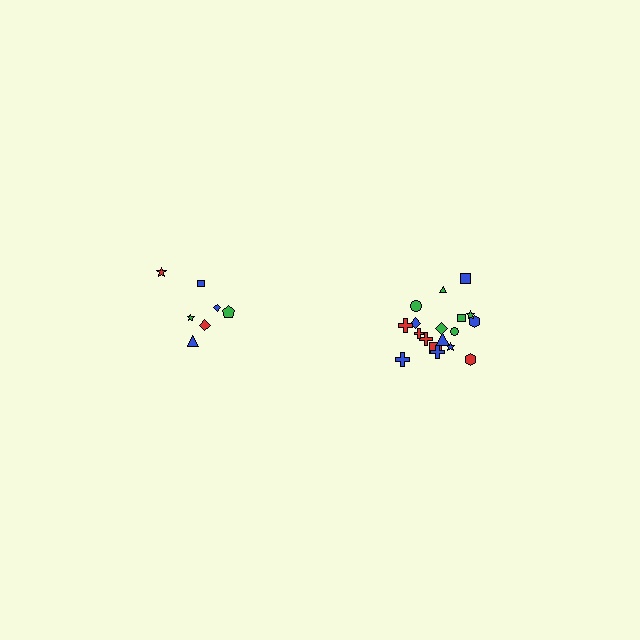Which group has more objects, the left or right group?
The right group.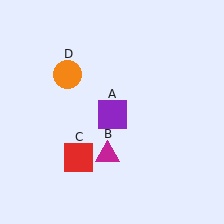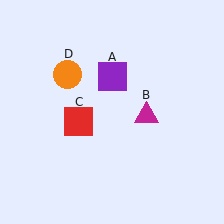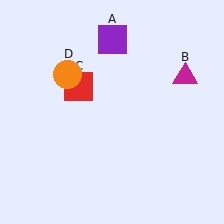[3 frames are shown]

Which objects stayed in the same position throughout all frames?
Orange circle (object D) remained stationary.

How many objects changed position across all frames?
3 objects changed position: purple square (object A), magenta triangle (object B), red square (object C).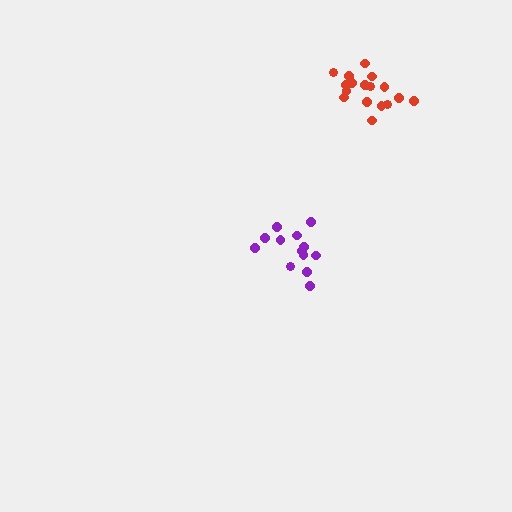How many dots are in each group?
Group 1: 17 dots, Group 2: 13 dots (30 total).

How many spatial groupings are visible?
There are 2 spatial groupings.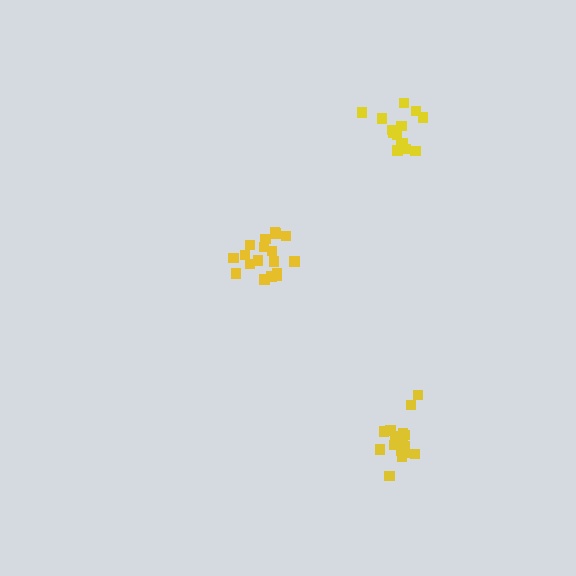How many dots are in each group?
Group 1: 16 dots, Group 2: 14 dots, Group 3: 18 dots (48 total).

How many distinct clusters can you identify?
There are 3 distinct clusters.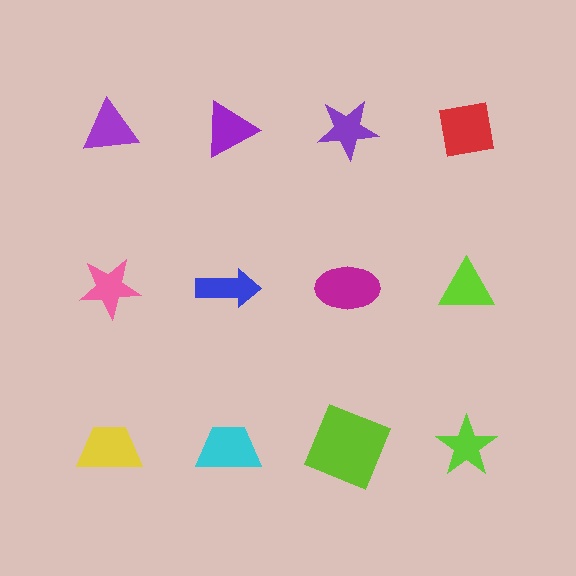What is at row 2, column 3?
A magenta ellipse.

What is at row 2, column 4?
A lime triangle.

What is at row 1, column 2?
A purple triangle.